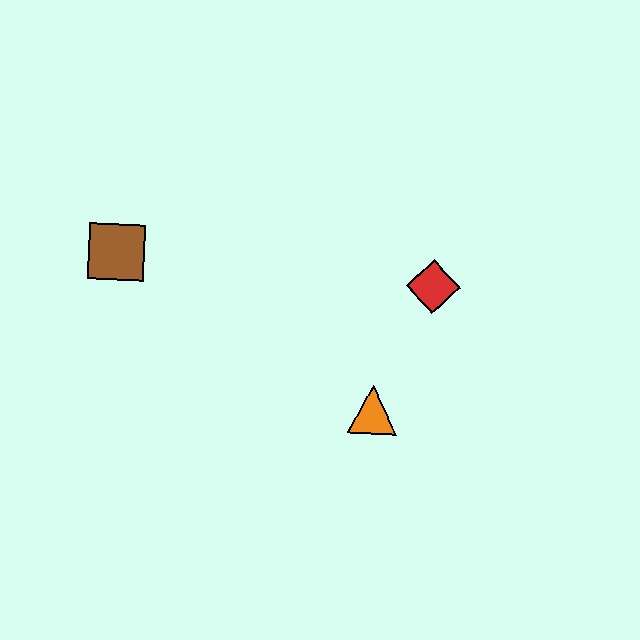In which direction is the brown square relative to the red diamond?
The brown square is to the left of the red diamond.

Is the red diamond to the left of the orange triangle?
No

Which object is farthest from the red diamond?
The brown square is farthest from the red diamond.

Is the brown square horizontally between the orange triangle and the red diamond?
No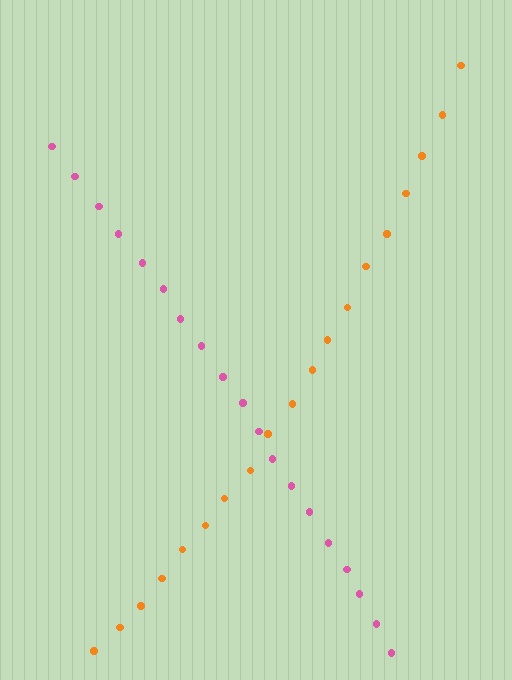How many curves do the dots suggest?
There are 2 distinct paths.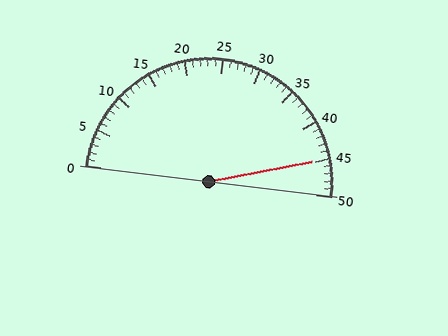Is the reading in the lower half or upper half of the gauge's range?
The reading is in the upper half of the range (0 to 50).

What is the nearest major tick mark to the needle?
The nearest major tick mark is 45.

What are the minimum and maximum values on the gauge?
The gauge ranges from 0 to 50.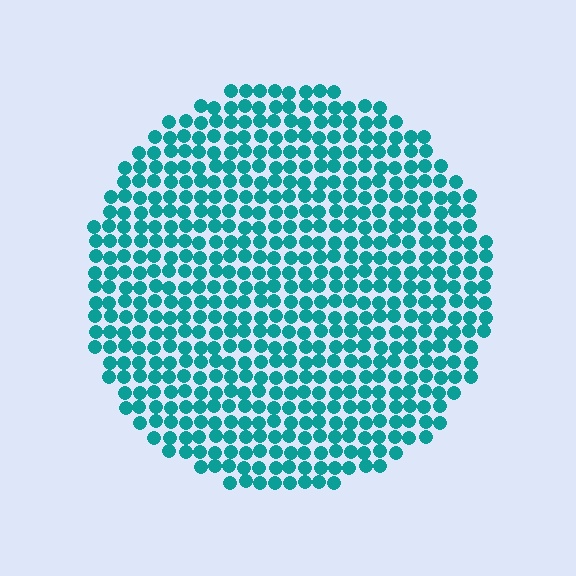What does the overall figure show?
The overall figure shows a circle.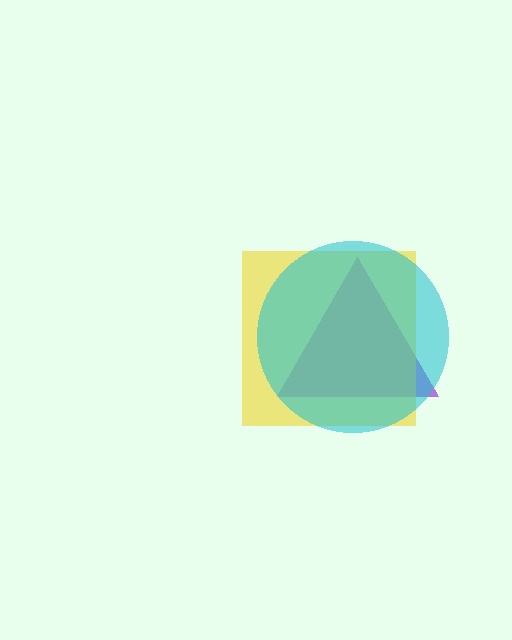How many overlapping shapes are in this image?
There are 3 overlapping shapes in the image.